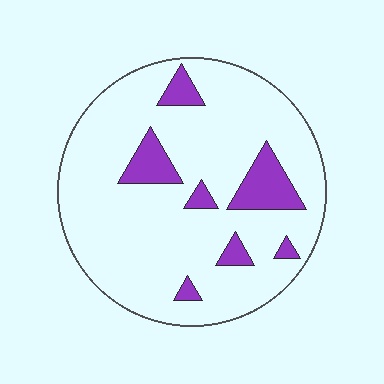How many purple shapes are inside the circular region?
7.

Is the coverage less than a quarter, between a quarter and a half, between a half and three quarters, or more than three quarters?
Less than a quarter.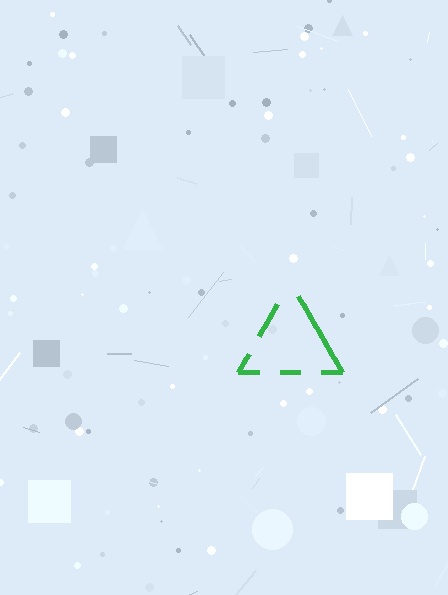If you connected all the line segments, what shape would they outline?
They would outline a triangle.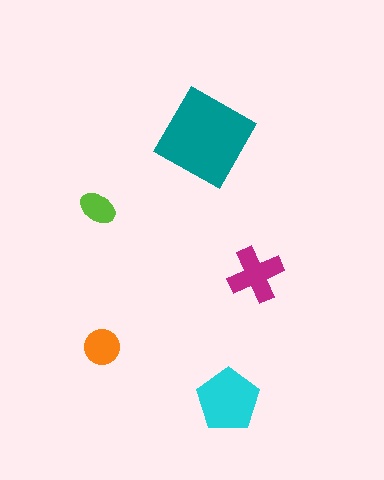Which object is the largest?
The teal square.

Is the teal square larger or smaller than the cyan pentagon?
Larger.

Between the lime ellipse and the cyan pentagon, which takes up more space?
The cyan pentagon.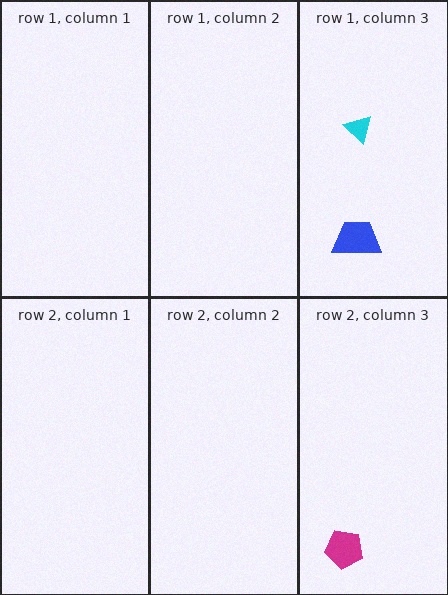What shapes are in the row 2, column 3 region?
The magenta pentagon.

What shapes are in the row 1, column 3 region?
The cyan triangle, the blue trapezoid.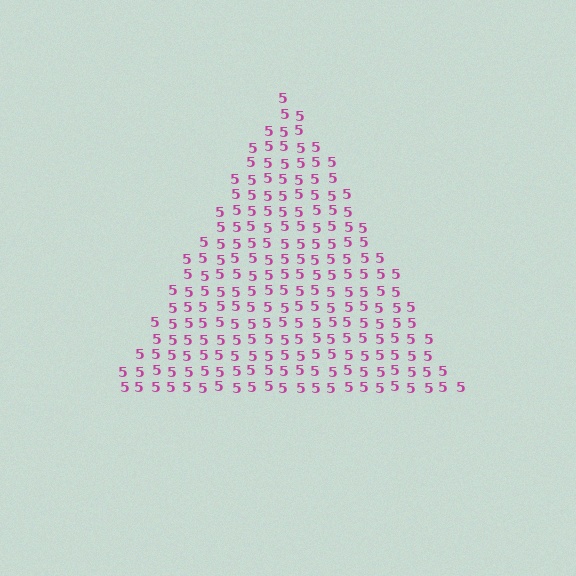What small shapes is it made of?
It is made of small digit 5's.